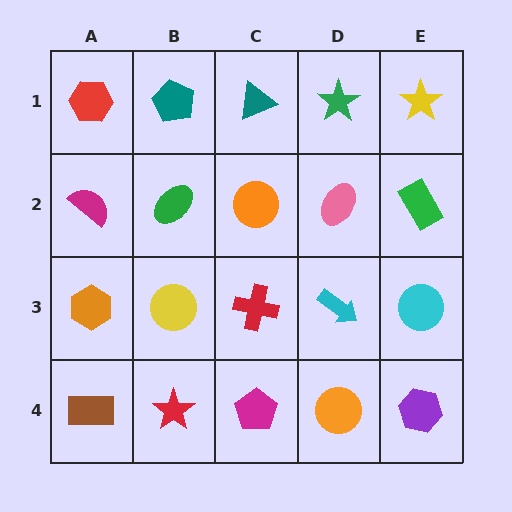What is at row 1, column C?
A teal triangle.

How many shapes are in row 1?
5 shapes.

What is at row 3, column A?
An orange hexagon.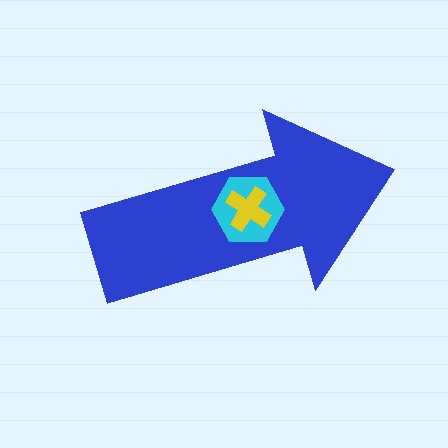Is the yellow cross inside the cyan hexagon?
Yes.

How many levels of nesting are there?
3.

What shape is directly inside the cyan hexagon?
The yellow cross.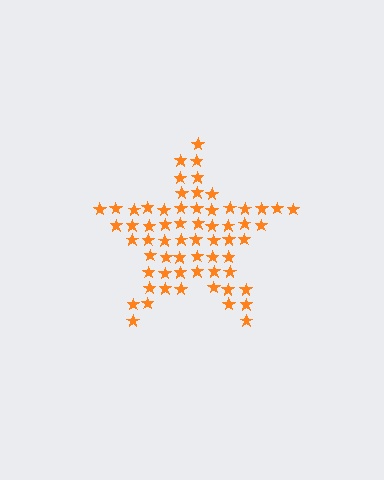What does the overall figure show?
The overall figure shows a star.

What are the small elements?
The small elements are stars.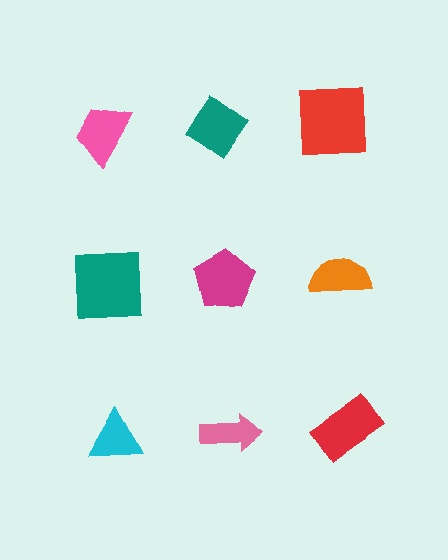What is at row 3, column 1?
A cyan triangle.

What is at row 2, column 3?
An orange semicircle.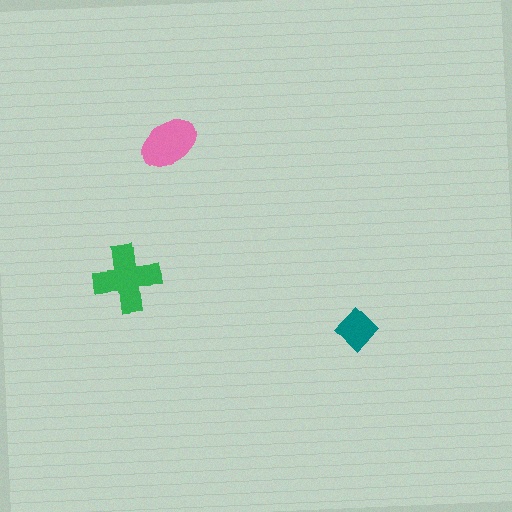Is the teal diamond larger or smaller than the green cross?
Smaller.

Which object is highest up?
The pink ellipse is topmost.